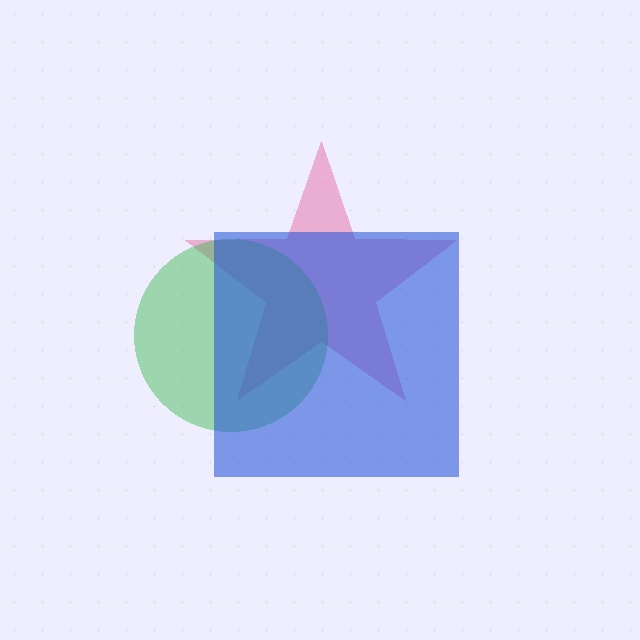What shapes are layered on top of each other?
The layered shapes are: a pink star, a green circle, a blue square.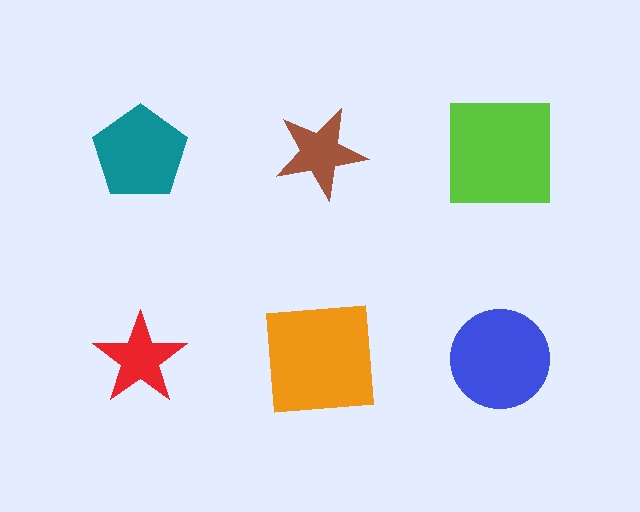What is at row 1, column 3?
A lime square.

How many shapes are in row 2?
3 shapes.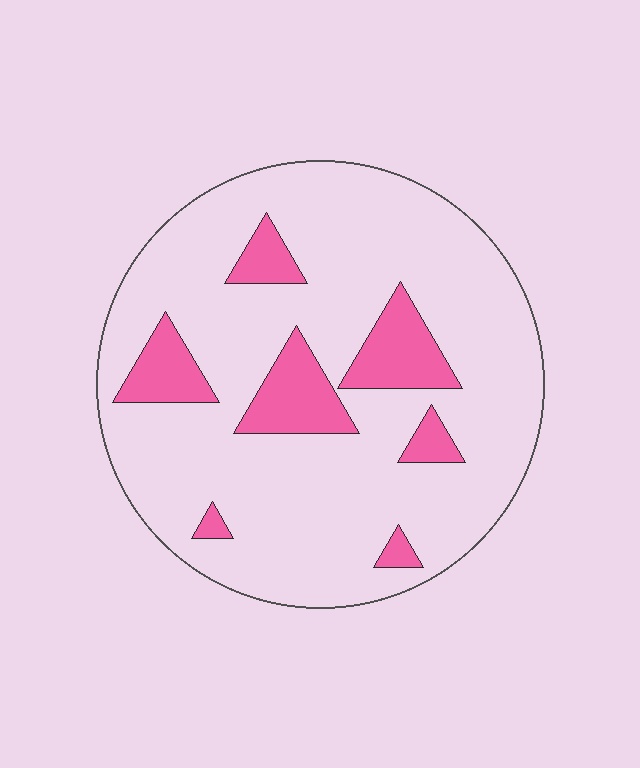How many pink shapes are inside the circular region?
7.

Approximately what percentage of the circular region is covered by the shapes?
Approximately 15%.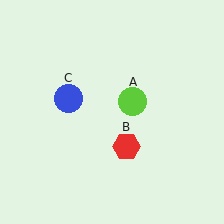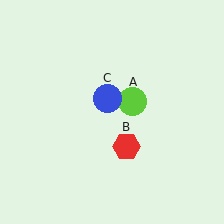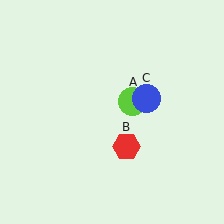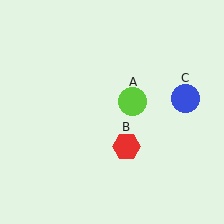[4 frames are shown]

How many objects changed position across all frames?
1 object changed position: blue circle (object C).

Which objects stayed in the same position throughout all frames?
Lime circle (object A) and red hexagon (object B) remained stationary.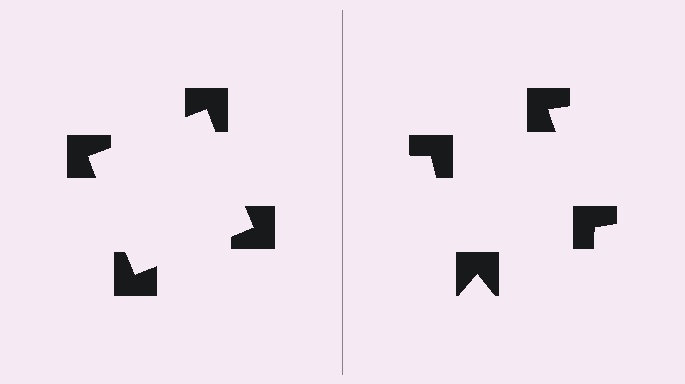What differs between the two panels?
The notched squares are positioned identically on both sides; only the wedge orientations differ. On the left they align to a square; on the right they are misaligned.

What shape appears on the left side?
An illusory square.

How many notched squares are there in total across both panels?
8 — 4 on each side.